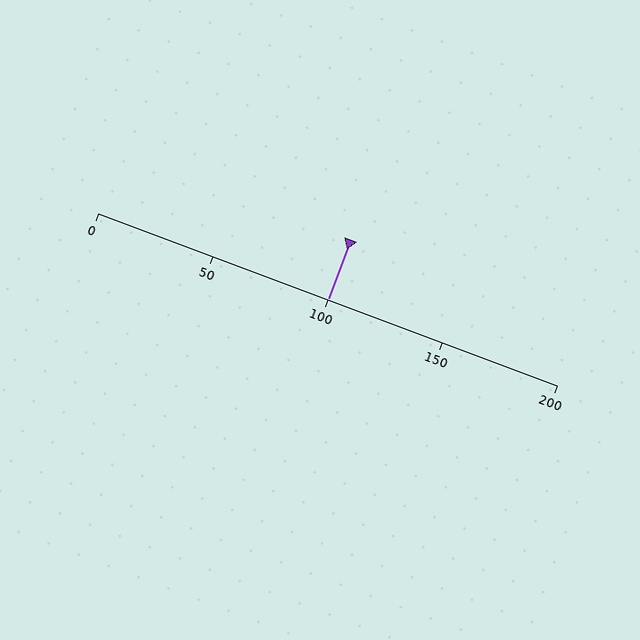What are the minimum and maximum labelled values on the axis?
The axis runs from 0 to 200.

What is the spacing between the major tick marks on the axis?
The major ticks are spaced 50 apart.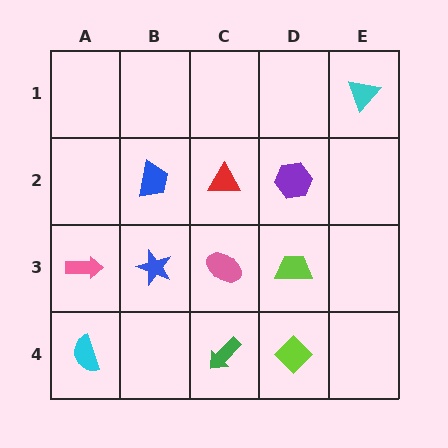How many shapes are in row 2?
3 shapes.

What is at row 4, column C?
A green arrow.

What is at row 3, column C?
A pink ellipse.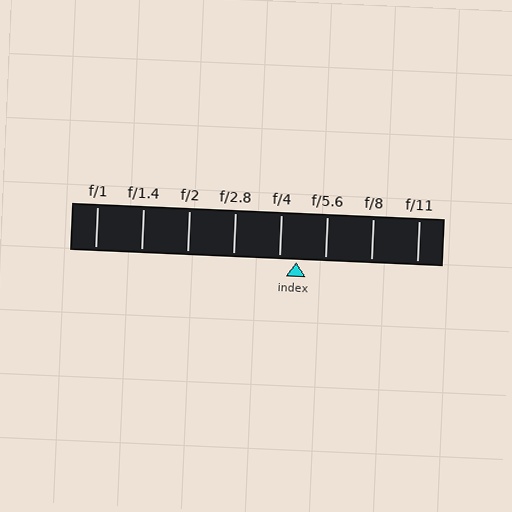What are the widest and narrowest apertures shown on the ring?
The widest aperture shown is f/1 and the narrowest is f/11.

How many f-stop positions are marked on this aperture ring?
There are 8 f-stop positions marked.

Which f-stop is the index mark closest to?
The index mark is closest to f/4.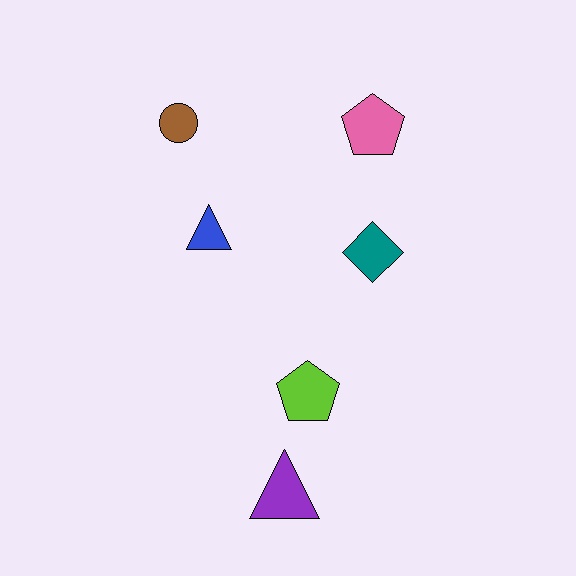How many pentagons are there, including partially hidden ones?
There are 2 pentagons.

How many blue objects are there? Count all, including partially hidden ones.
There is 1 blue object.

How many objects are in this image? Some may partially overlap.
There are 6 objects.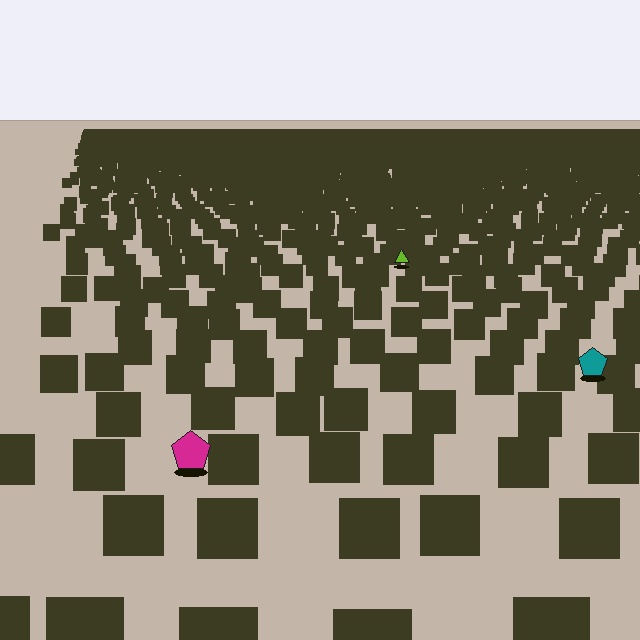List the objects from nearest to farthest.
From nearest to farthest: the magenta pentagon, the teal pentagon, the lime triangle.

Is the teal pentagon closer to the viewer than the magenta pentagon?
No. The magenta pentagon is closer — you can tell from the texture gradient: the ground texture is coarser near it.